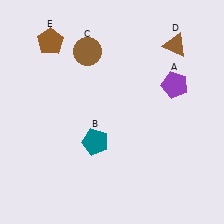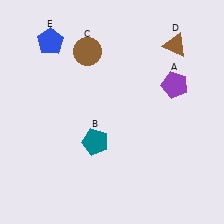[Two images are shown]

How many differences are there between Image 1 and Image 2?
There is 1 difference between the two images.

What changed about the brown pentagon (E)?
In Image 1, E is brown. In Image 2, it changed to blue.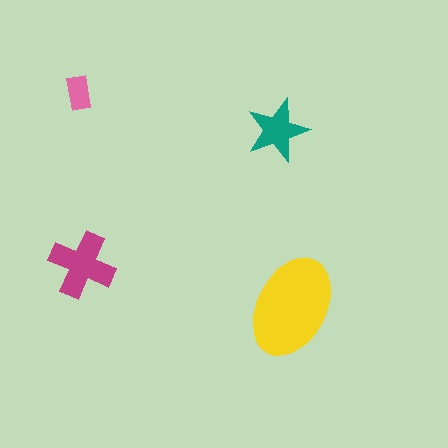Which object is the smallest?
The pink rectangle.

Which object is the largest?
The yellow ellipse.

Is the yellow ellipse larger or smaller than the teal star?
Larger.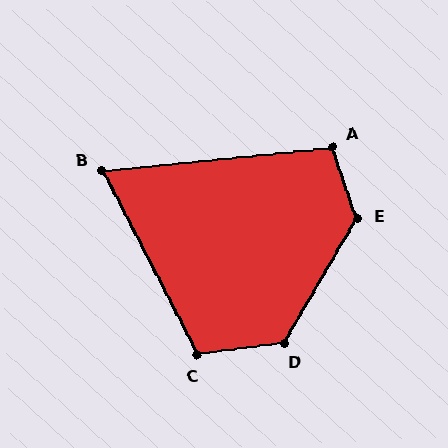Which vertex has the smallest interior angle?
B, at approximately 68 degrees.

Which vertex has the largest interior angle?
E, at approximately 131 degrees.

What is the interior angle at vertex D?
Approximately 128 degrees (obtuse).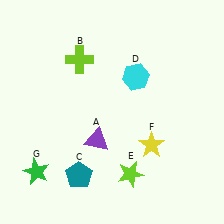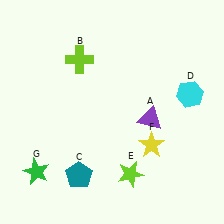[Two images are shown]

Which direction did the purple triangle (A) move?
The purple triangle (A) moved right.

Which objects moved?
The objects that moved are: the purple triangle (A), the cyan hexagon (D).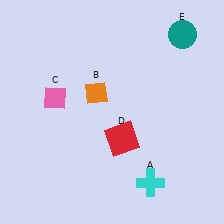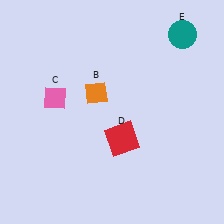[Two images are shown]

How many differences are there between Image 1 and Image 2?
There is 1 difference between the two images.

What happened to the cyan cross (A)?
The cyan cross (A) was removed in Image 2. It was in the bottom-right area of Image 1.